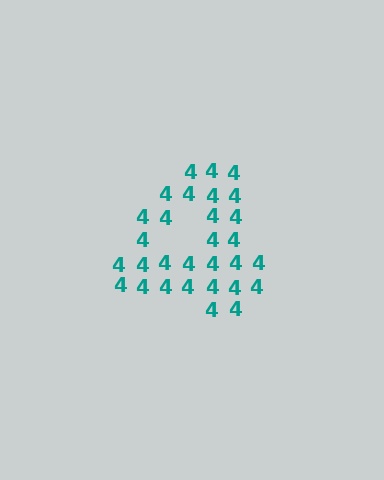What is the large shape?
The large shape is the digit 4.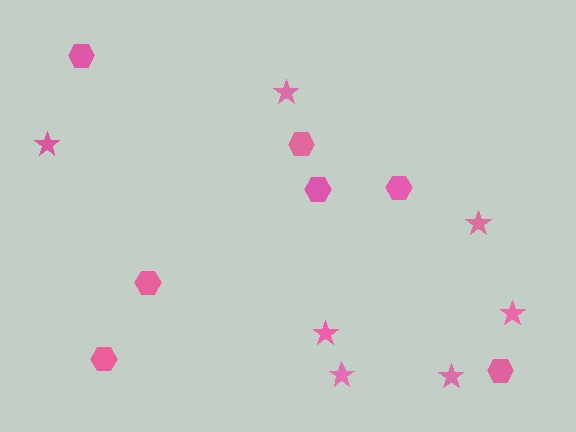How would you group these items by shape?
There are 2 groups: one group of hexagons (7) and one group of stars (7).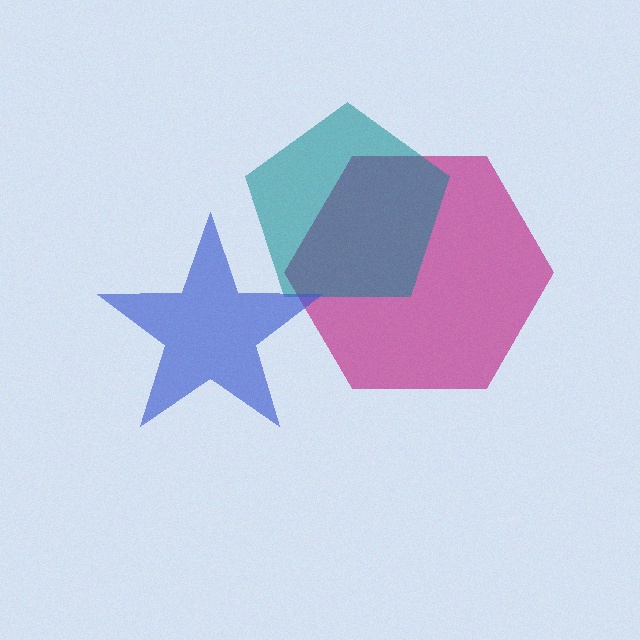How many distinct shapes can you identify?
There are 3 distinct shapes: a magenta hexagon, a teal pentagon, a blue star.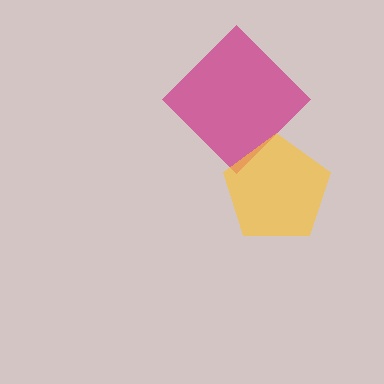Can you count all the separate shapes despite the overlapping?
Yes, there are 2 separate shapes.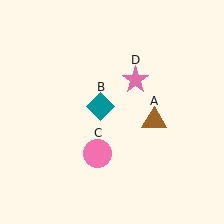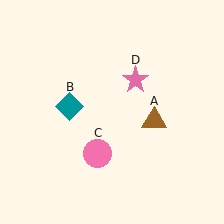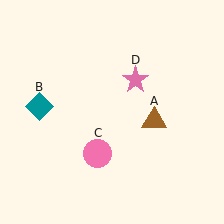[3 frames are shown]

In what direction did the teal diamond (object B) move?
The teal diamond (object B) moved left.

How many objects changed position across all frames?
1 object changed position: teal diamond (object B).